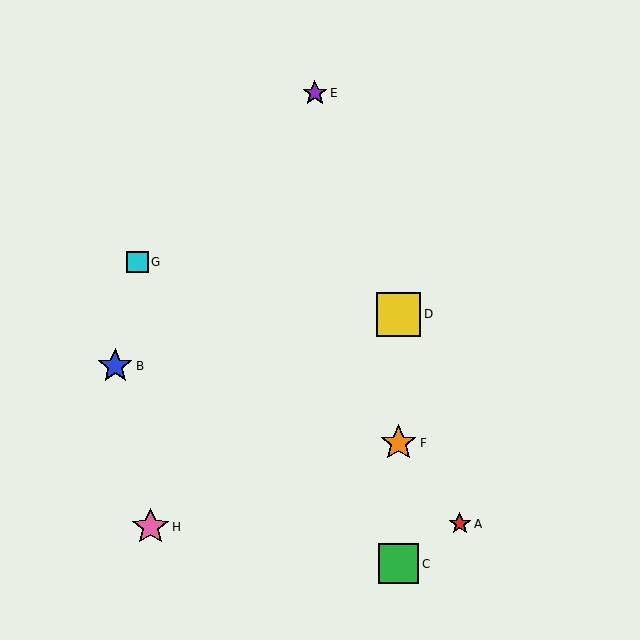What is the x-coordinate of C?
Object C is at x≈399.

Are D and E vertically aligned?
No, D is at x≈399 and E is at x≈315.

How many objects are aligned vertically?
3 objects (C, D, F) are aligned vertically.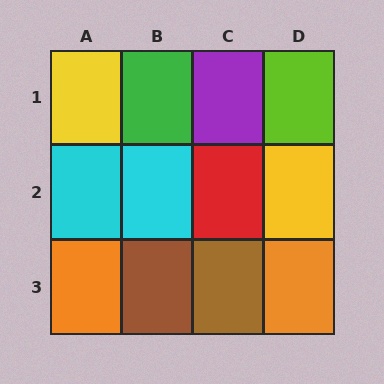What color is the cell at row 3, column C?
Brown.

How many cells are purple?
1 cell is purple.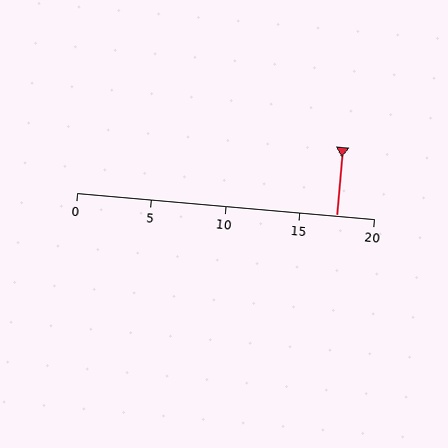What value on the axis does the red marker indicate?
The marker indicates approximately 17.5.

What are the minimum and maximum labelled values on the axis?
The axis runs from 0 to 20.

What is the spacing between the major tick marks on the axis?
The major ticks are spaced 5 apart.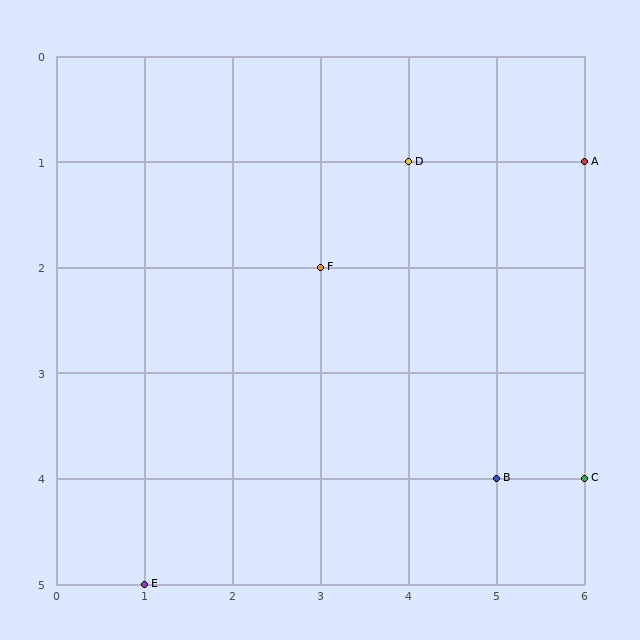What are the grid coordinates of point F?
Point F is at grid coordinates (3, 2).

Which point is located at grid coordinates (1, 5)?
Point E is at (1, 5).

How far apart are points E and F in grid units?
Points E and F are 2 columns and 3 rows apart (about 3.6 grid units diagonally).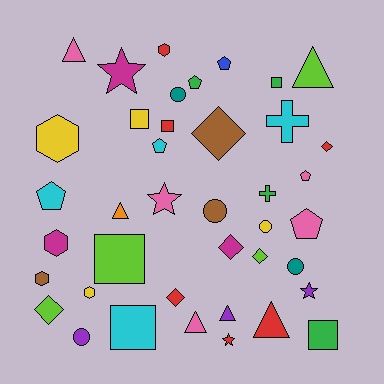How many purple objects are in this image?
There are 3 purple objects.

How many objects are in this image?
There are 40 objects.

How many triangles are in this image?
There are 6 triangles.